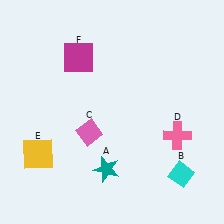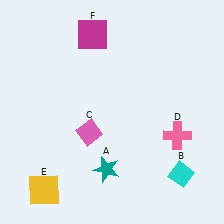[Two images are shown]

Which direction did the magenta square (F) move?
The magenta square (F) moved up.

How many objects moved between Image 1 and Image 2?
2 objects moved between the two images.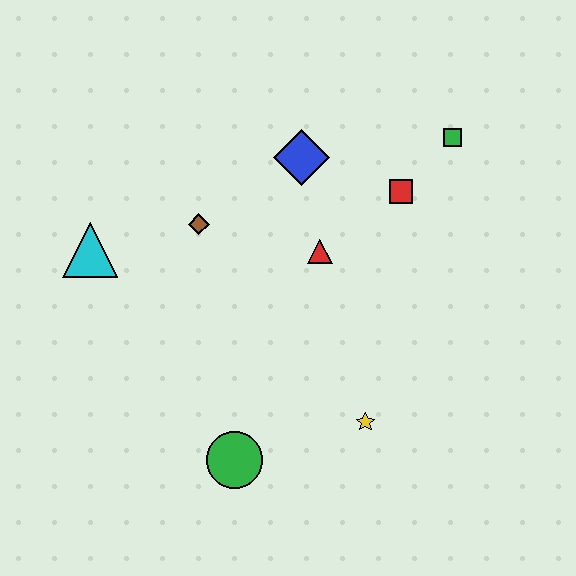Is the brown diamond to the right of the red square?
No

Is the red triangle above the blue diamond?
No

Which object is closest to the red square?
The green square is closest to the red square.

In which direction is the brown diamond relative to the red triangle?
The brown diamond is to the left of the red triangle.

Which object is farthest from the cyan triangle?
The green square is farthest from the cyan triangle.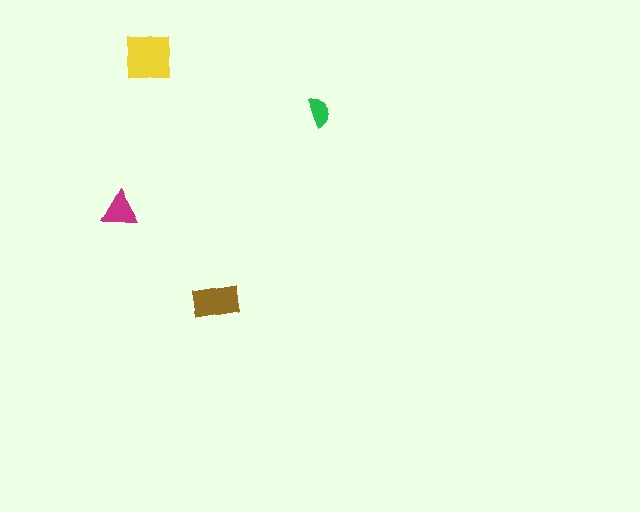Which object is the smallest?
The green semicircle.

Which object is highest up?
The yellow square is topmost.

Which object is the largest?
The yellow square.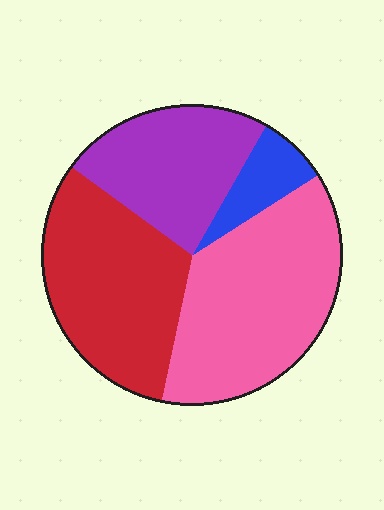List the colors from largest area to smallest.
From largest to smallest: pink, red, purple, blue.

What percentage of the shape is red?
Red covers around 30% of the shape.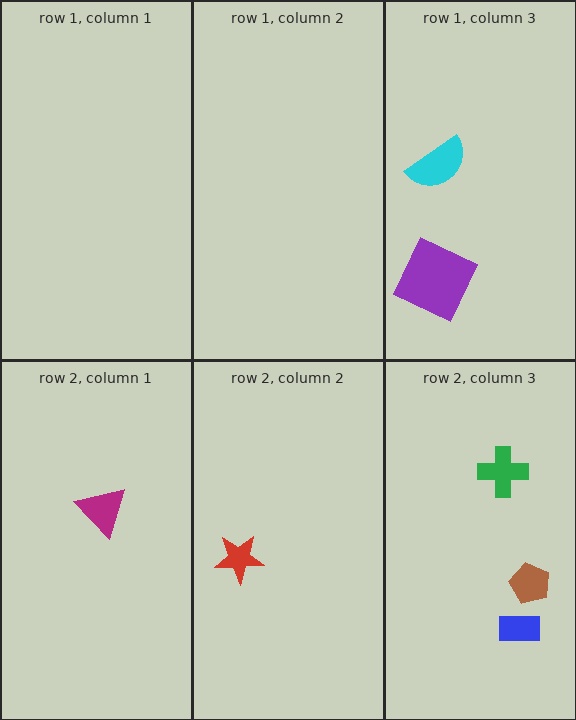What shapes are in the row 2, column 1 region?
The magenta triangle.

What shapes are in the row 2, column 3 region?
The green cross, the brown pentagon, the blue rectangle.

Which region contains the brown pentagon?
The row 2, column 3 region.